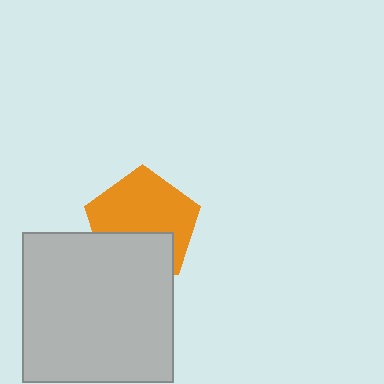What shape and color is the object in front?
The object in front is a light gray square.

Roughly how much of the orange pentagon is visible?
About half of it is visible (roughly 64%).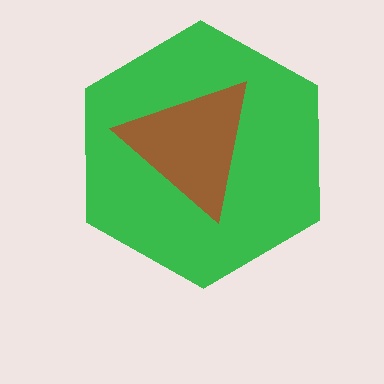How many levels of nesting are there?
2.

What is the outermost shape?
The green hexagon.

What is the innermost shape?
The brown triangle.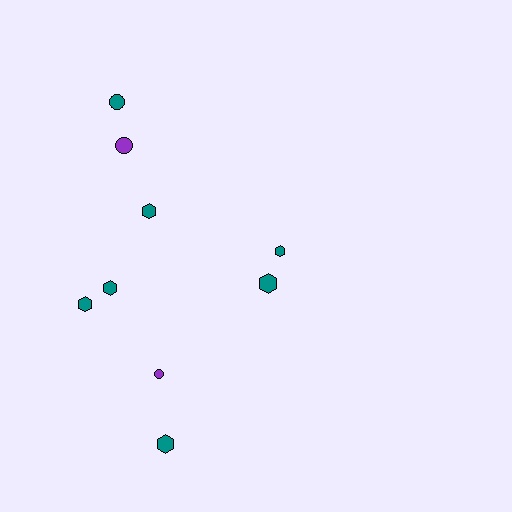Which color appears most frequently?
Teal, with 7 objects.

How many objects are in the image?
There are 9 objects.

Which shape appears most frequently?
Hexagon, with 6 objects.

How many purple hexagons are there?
There are no purple hexagons.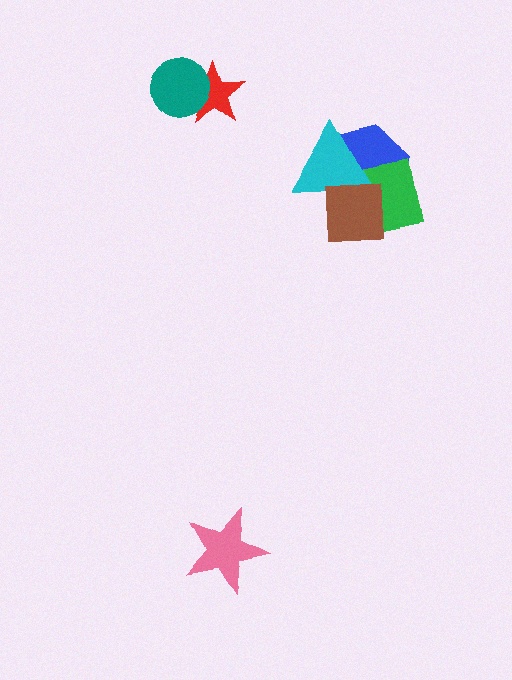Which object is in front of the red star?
The teal circle is in front of the red star.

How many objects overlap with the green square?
3 objects overlap with the green square.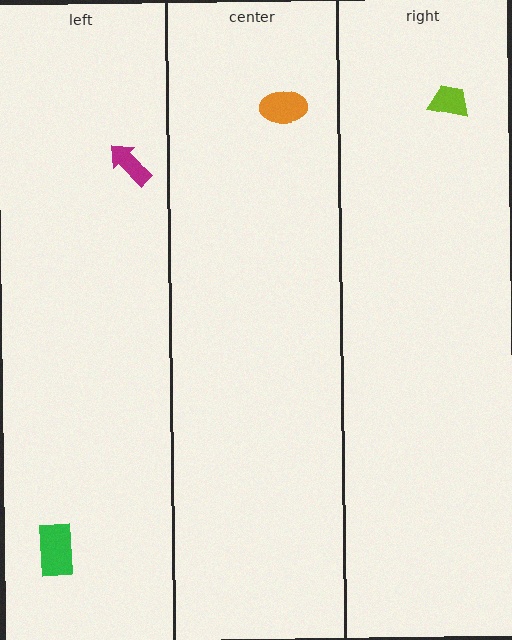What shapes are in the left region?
The green rectangle, the magenta arrow.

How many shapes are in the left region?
2.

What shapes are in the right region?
The lime trapezoid.